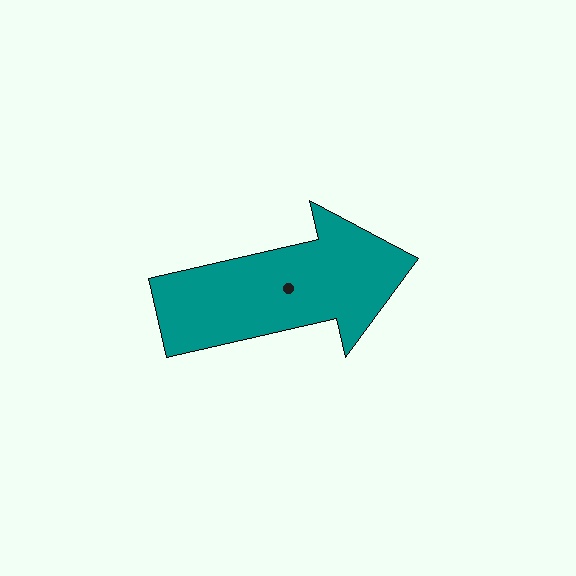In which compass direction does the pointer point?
East.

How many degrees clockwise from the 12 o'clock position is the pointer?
Approximately 77 degrees.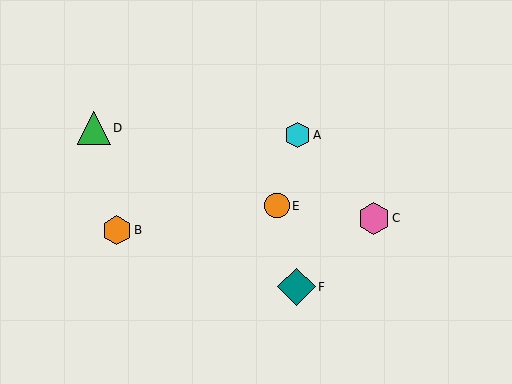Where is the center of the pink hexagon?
The center of the pink hexagon is at (374, 218).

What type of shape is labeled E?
Shape E is an orange circle.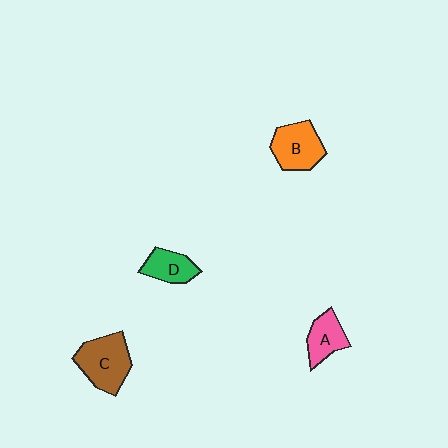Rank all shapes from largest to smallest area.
From largest to smallest: C (brown), B (orange), A (pink), D (green).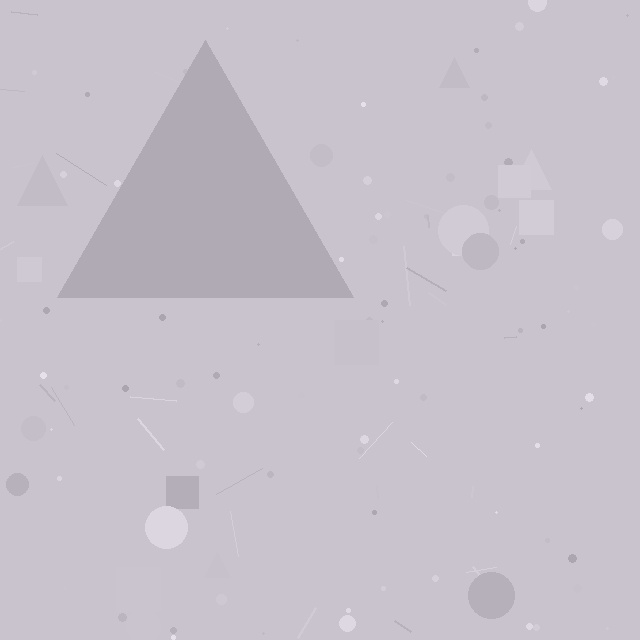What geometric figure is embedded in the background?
A triangle is embedded in the background.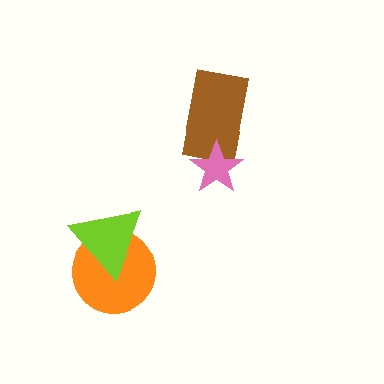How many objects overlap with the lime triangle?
1 object overlaps with the lime triangle.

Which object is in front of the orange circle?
The lime triangle is in front of the orange circle.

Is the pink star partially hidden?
No, no other shape covers it.